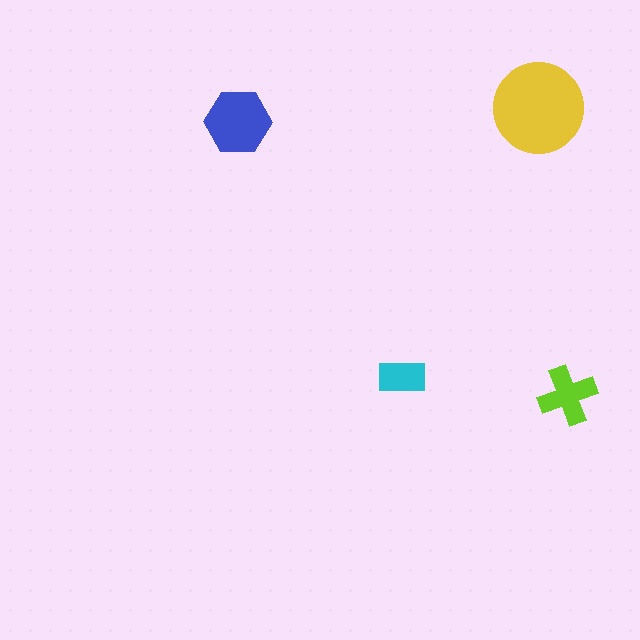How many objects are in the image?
There are 4 objects in the image.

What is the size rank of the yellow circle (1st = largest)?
1st.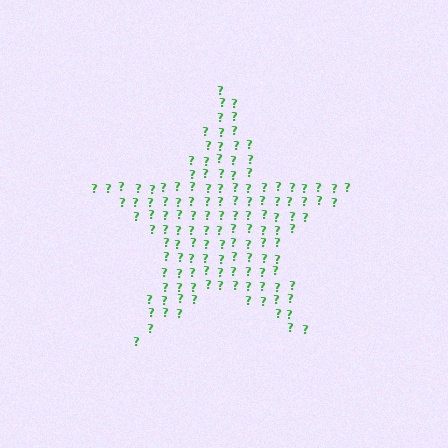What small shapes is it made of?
It is made of small question marks.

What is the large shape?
The large shape is a star.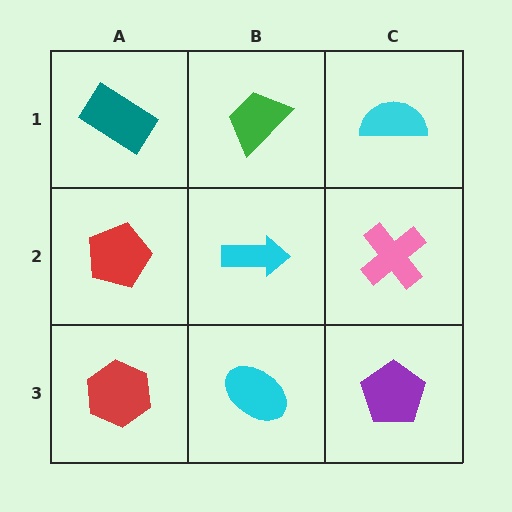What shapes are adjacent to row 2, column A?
A teal rectangle (row 1, column A), a red hexagon (row 3, column A), a cyan arrow (row 2, column B).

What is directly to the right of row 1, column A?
A green trapezoid.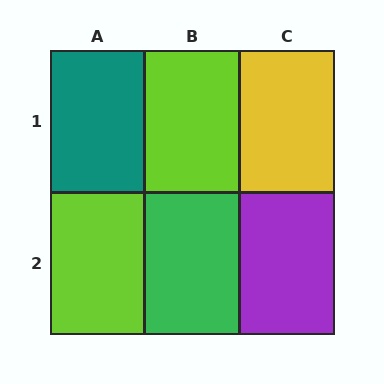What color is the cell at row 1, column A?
Teal.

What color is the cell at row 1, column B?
Lime.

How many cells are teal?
1 cell is teal.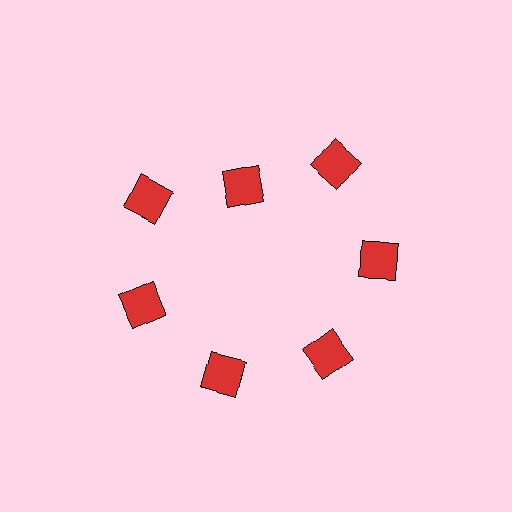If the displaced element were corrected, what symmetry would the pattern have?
It would have 7-fold rotational symmetry — the pattern would map onto itself every 51 degrees.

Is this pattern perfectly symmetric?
No. The 7 red squares are arranged in a ring, but one element near the 12 o'clock position is pulled inward toward the center, breaking the 7-fold rotational symmetry.